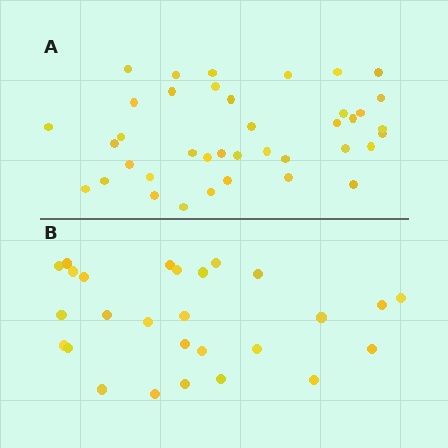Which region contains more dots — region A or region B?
Region A (the top region) has more dots.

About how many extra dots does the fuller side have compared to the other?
Region A has roughly 12 or so more dots than region B.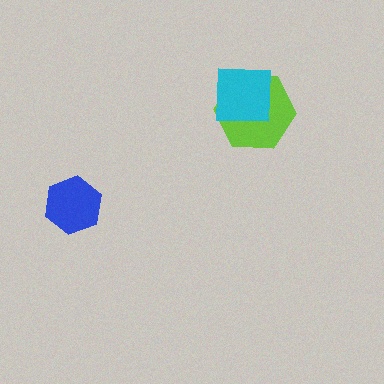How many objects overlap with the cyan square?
1 object overlaps with the cyan square.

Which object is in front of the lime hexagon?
The cyan square is in front of the lime hexagon.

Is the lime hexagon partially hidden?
Yes, it is partially covered by another shape.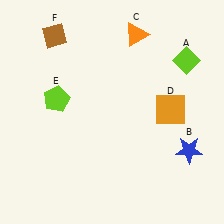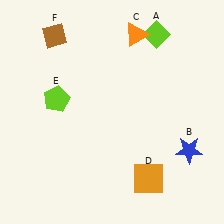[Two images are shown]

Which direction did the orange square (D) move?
The orange square (D) moved down.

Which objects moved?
The objects that moved are: the lime diamond (A), the orange square (D).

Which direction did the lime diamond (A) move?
The lime diamond (A) moved left.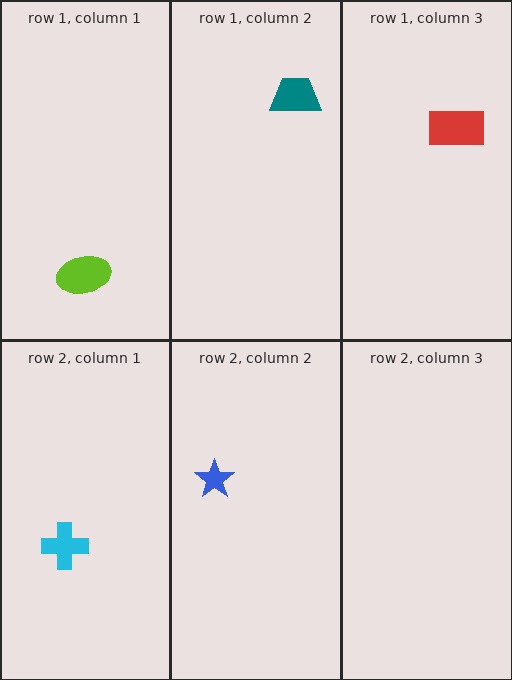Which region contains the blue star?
The row 2, column 2 region.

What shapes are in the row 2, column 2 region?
The blue star.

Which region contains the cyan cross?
The row 2, column 1 region.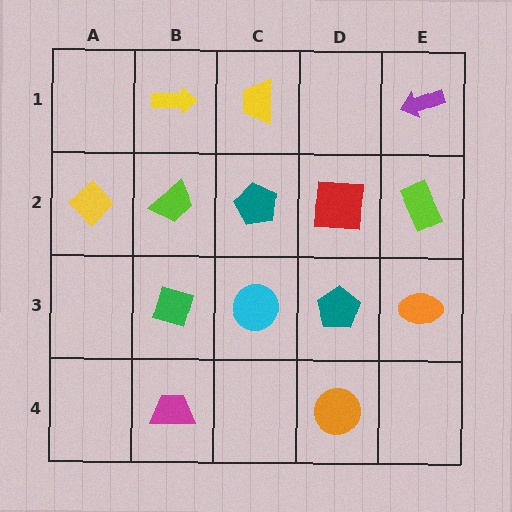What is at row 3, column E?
An orange ellipse.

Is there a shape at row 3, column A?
No, that cell is empty.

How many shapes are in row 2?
5 shapes.